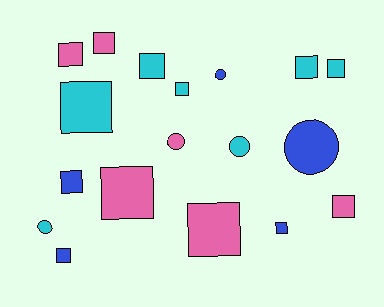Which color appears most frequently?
Cyan, with 7 objects.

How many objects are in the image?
There are 18 objects.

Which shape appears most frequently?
Square, with 13 objects.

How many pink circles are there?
There is 1 pink circle.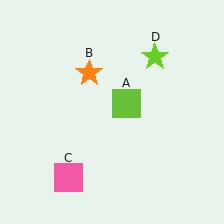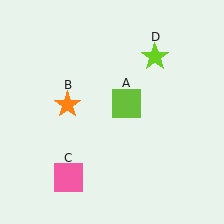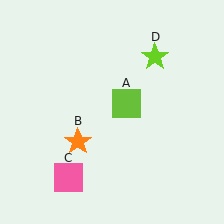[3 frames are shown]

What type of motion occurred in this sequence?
The orange star (object B) rotated counterclockwise around the center of the scene.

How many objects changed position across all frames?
1 object changed position: orange star (object B).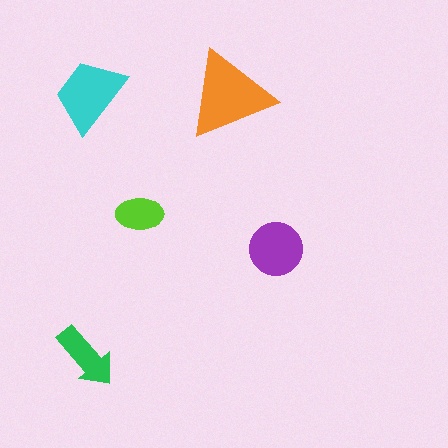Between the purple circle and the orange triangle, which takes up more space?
The orange triangle.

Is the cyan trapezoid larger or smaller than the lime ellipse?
Larger.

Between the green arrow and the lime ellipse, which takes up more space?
The green arrow.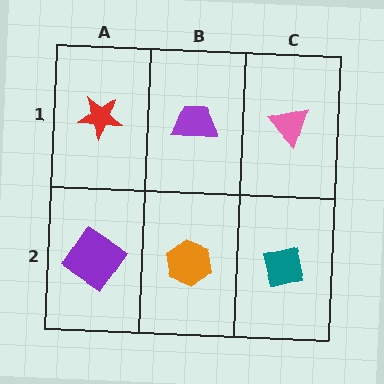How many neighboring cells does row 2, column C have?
2.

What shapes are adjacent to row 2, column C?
A pink triangle (row 1, column C), an orange hexagon (row 2, column B).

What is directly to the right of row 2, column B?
A teal square.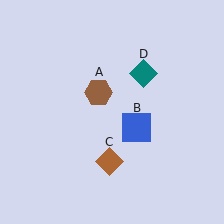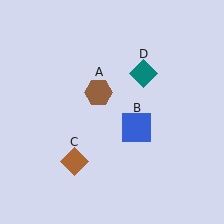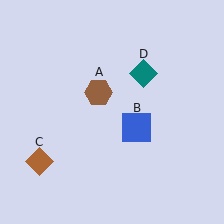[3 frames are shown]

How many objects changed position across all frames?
1 object changed position: brown diamond (object C).